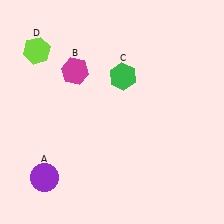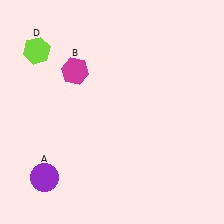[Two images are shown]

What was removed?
The green hexagon (C) was removed in Image 2.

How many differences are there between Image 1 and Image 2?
There is 1 difference between the two images.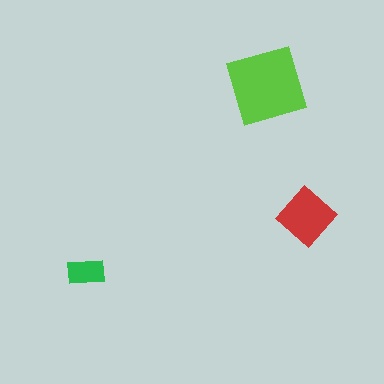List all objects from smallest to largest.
The green rectangle, the red diamond, the lime square.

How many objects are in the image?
There are 3 objects in the image.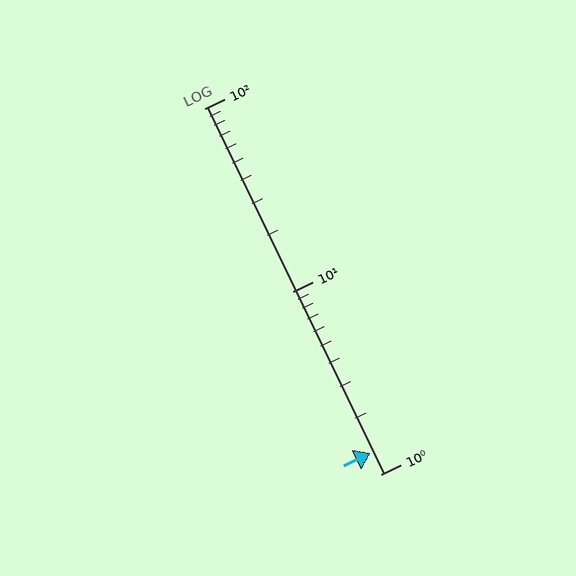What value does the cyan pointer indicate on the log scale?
The pointer indicates approximately 1.3.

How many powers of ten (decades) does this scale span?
The scale spans 2 decades, from 1 to 100.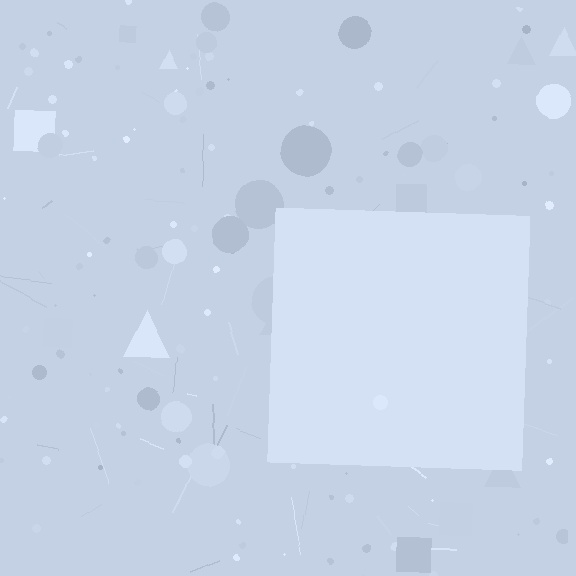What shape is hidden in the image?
A square is hidden in the image.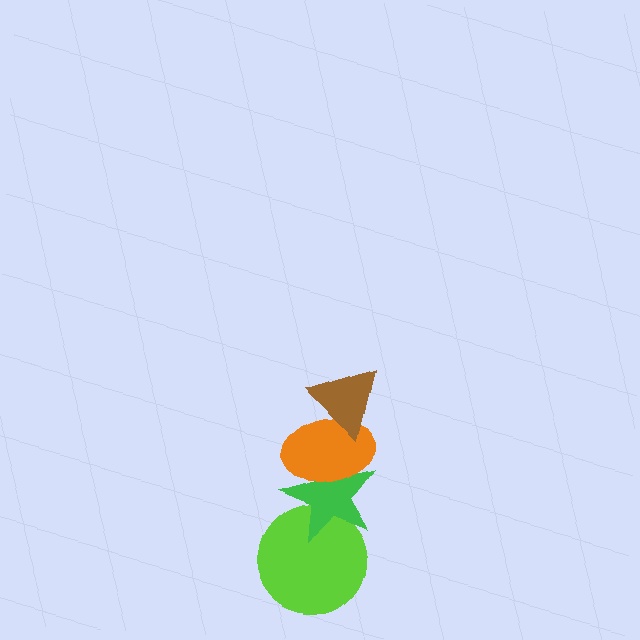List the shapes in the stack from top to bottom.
From top to bottom: the brown triangle, the orange ellipse, the green star, the lime circle.